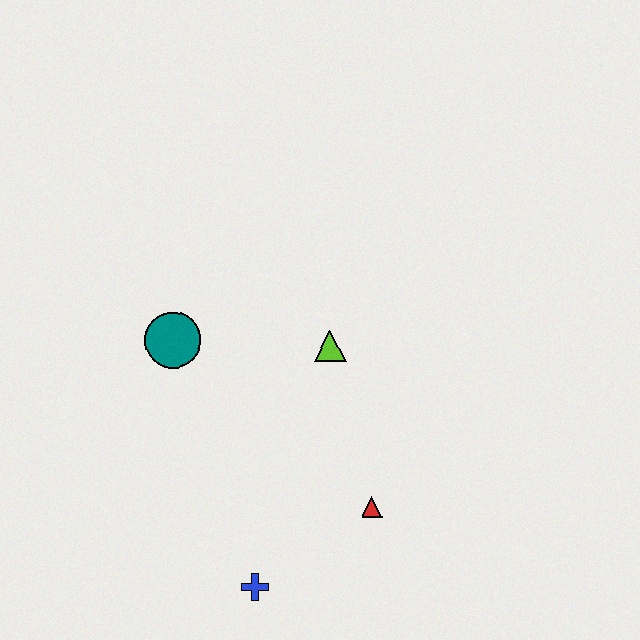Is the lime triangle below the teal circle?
Yes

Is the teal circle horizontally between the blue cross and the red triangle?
No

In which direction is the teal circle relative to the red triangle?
The teal circle is to the left of the red triangle.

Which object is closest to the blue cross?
The red triangle is closest to the blue cross.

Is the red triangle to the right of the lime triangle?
Yes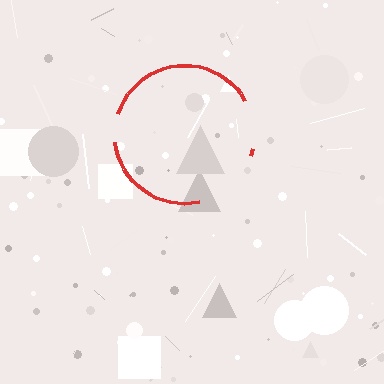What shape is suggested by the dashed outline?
The dashed outline suggests a circle.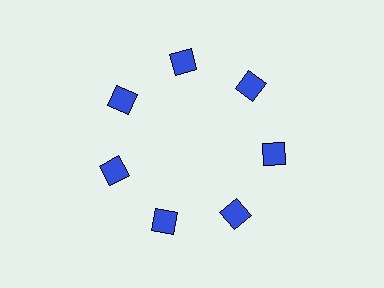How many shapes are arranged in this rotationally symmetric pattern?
There are 7 shapes, arranged in 7 groups of 1.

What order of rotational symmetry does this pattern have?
This pattern has 7-fold rotational symmetry.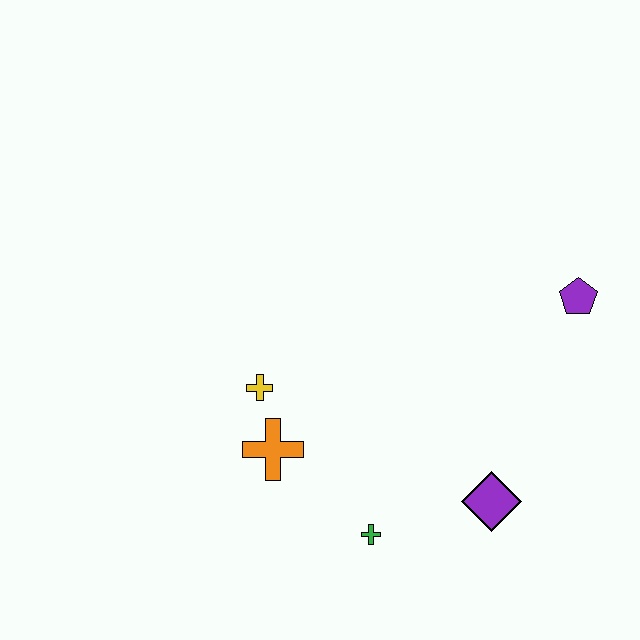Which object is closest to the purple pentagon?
The purple diamond is closest to the purple pentagon.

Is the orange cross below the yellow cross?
Yes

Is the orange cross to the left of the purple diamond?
Yes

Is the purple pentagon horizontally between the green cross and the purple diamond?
No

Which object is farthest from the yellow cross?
The purple pentagon is farthest from the yellow cross.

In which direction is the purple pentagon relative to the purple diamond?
The purple pentagon is above the purple diamond.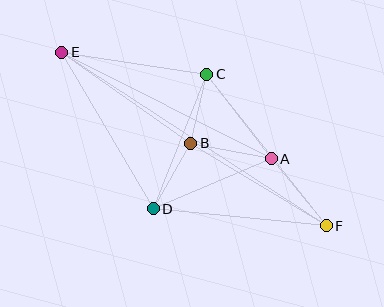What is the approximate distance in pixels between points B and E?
The distance between B and E is approximately 158 pixels.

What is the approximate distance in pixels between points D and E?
The distance between D and E is approximately 181 pixels.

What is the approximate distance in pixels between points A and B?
The distance between A and B is approximately 82 pixels.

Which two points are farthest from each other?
Points E and F are farthest from each other.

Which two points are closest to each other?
Points B and C are closest to each other.